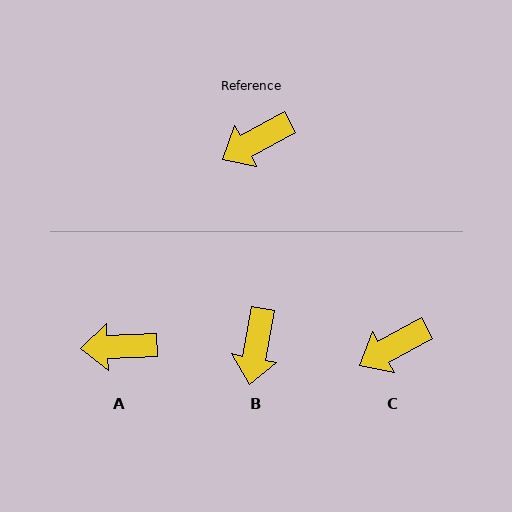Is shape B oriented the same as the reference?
No, it is off by about 51 degrees.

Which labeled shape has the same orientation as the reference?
C.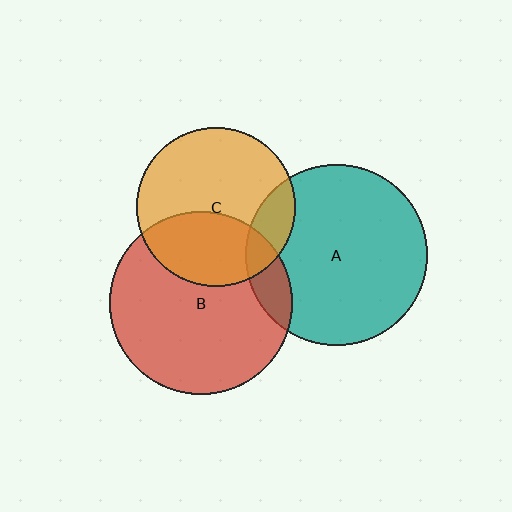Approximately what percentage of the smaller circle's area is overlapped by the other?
Approximately 10%.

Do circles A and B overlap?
Yes.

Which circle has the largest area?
Circle B (red).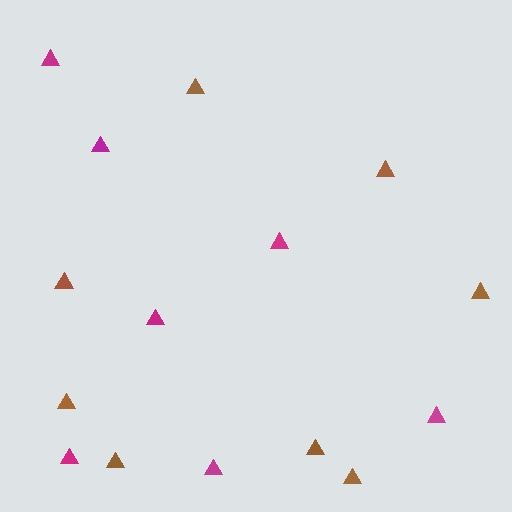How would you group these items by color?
There are 2 groups: one group of brown triangles (8) and one group of magenta triangles (7).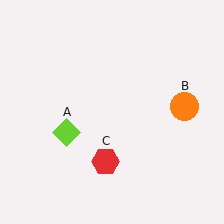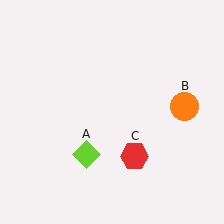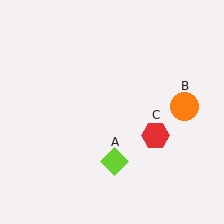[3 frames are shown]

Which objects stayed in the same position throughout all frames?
Orange circle (object B) remained stationary.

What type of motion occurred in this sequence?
The lime diamond (object A), red hexagon (object C) rotated counterclockwise around the center of the scene.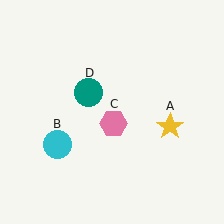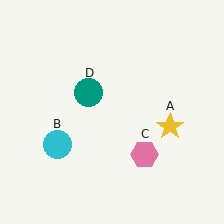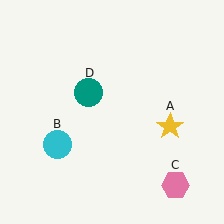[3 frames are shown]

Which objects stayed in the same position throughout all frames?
Yellow star (object A) and cyan circle (object B) and teal circle (object D) remained stationary.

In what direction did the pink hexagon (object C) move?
The pink hexagon (object C) moved down and to the right.